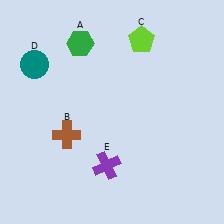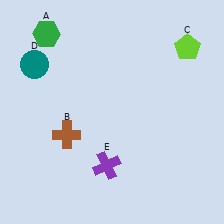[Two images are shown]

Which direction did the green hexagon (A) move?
The green hexagon (A) moved left.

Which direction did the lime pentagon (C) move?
The lime pentagon (C) moved right.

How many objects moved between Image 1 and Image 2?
2 objects moved between the two images.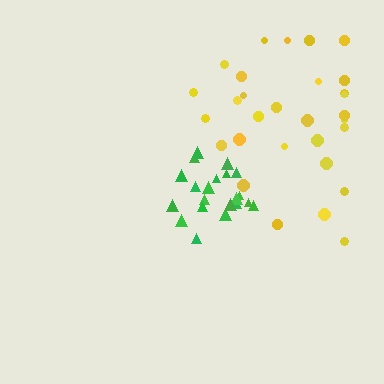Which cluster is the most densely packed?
Green.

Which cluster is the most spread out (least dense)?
Yellow.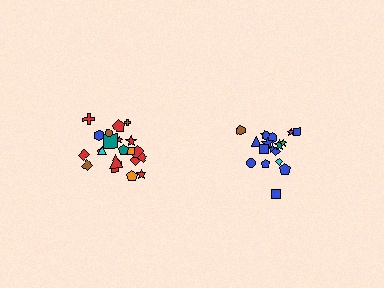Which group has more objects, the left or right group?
The left group.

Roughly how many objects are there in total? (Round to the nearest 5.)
Roughly 40 objects in total.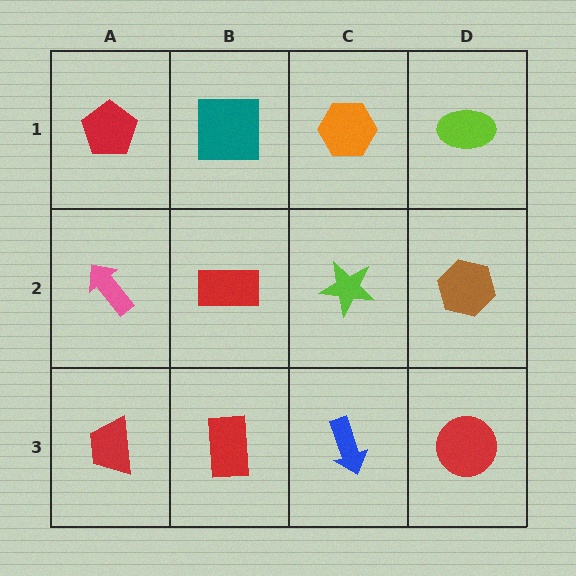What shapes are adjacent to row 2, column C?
An orange hexagon (row 1, column C), a blue arrow (row 3, column C), a red rectangle (row 2, column B), a brown hexagon (row 2, column D).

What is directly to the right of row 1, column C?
A lime ellipse.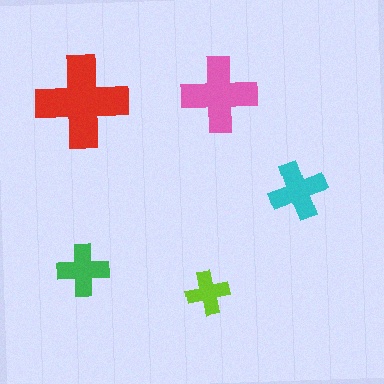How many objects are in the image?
There are 5 objects in the image.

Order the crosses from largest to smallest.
the red one, the pink one, the cyan one, the green one, the lime one.